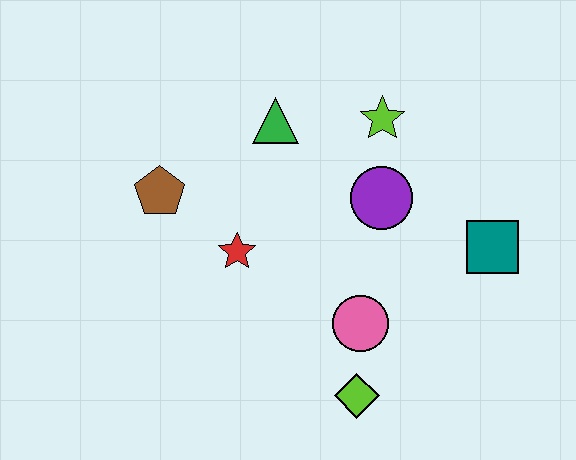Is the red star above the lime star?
No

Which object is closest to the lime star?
The purple circle is closest to the lime star.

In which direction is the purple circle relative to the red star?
The purple circle is to the right of the red star.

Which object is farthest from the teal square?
The brown pentagon is farthest from the teal square.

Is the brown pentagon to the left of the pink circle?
Yes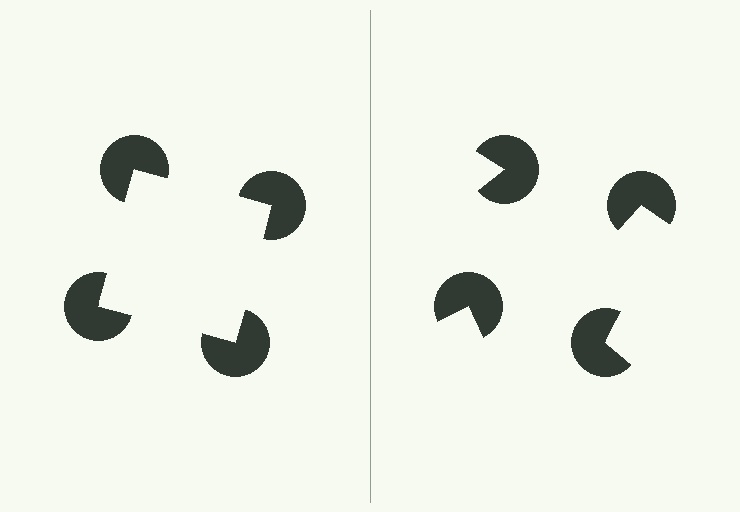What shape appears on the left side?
An illusory square.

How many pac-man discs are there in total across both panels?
8 — 4 on each side.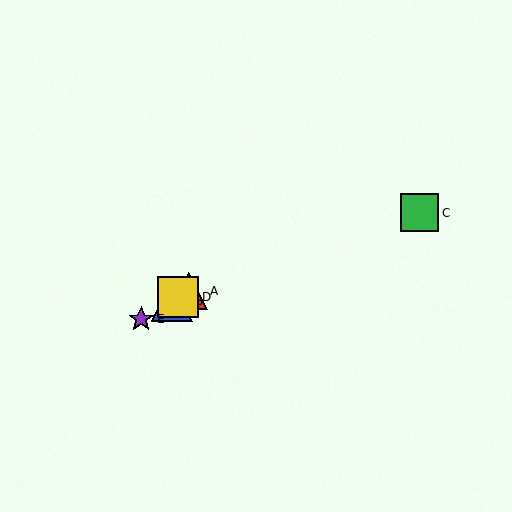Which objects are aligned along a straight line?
Objects A, B, D, E are aligned along a straight line.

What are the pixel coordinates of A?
Object A is at (189, 291).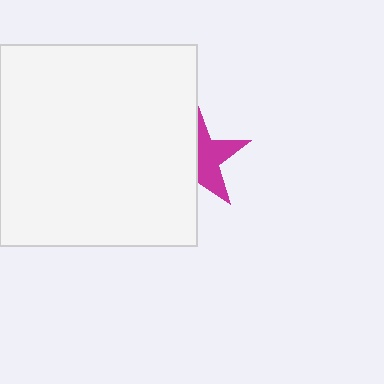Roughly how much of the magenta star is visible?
About half of it is visible (roughly 49%).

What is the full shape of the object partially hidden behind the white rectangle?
The partially hidden object is a magenta star.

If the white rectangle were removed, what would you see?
You would see the complete magenta star.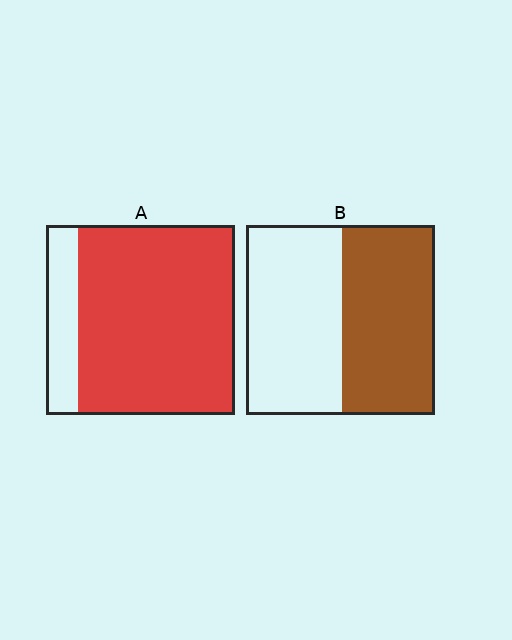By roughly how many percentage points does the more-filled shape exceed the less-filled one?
By roughly 35 percentage points (A over B).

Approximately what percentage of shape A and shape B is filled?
A is approximately 85% and B is approximately 50%.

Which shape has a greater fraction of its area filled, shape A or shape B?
Shape A.